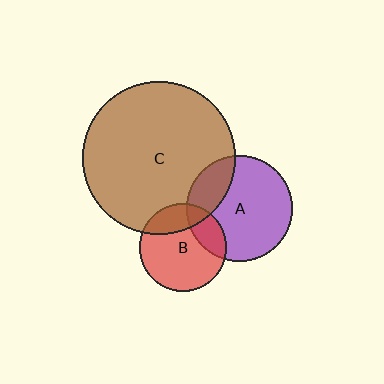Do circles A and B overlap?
Yes.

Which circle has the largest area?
Circle C (brown).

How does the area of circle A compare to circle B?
Approximately 1.5 times.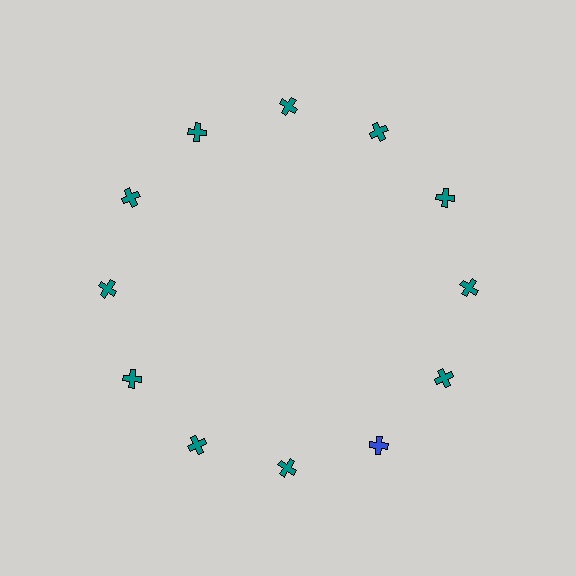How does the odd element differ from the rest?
It has a different color: blue instead of teal.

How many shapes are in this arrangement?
There are 12 shapes arranged in a ring pattern.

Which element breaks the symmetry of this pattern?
The blue cross at roughly the 5 o'clock position breaks the symmetry. All other shapes are teal crosses.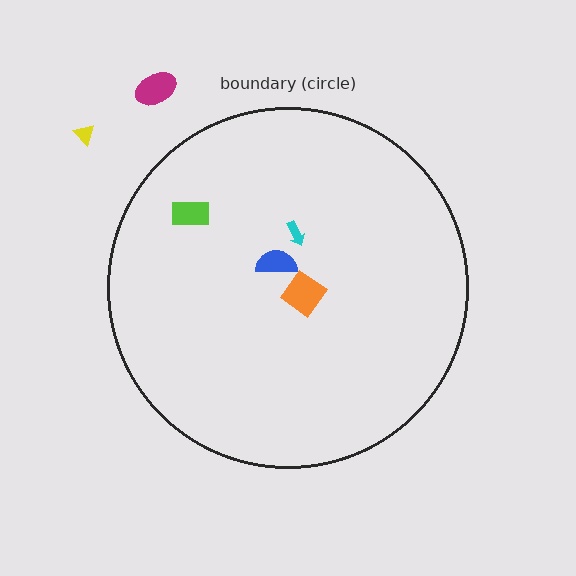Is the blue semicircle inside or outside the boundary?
Inside.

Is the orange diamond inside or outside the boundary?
Inside.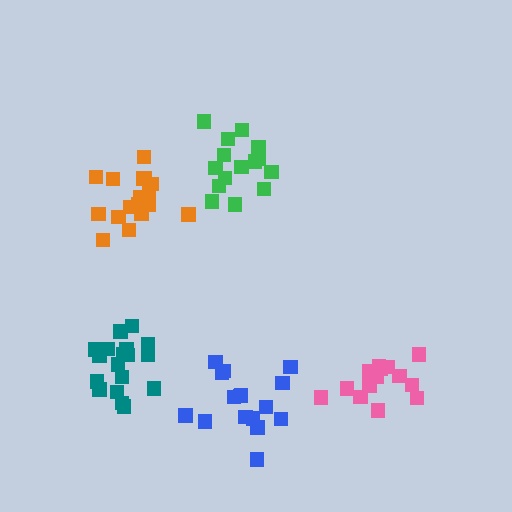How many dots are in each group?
Group 1: 15 dots, Group 2: 17 dots, Group 3: 17 dots, Group 4: 16 dots, Group 5: 18 dots (83 total).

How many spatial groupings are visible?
There are 5 spatial groupings.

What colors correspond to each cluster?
The clusters are colored: green, blue, orange, pink, teal.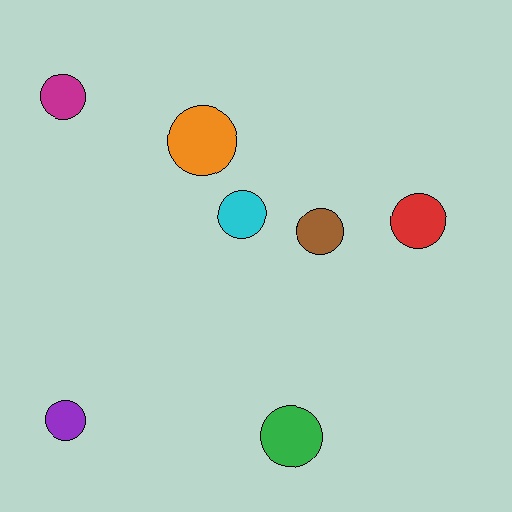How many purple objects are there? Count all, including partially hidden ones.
There is 1 purple object.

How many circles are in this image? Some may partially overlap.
There are 7 circles.